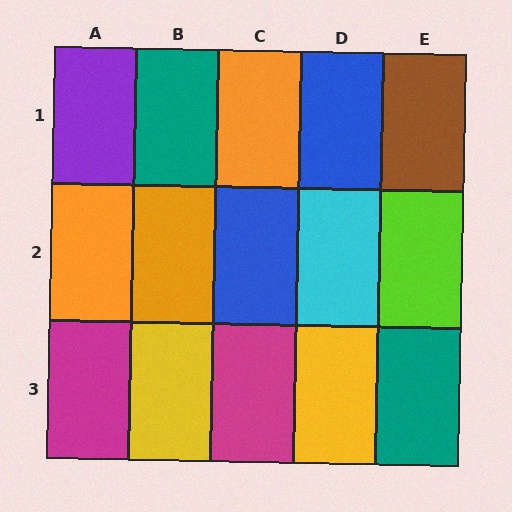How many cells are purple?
1 cell is purple.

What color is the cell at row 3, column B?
Yellow.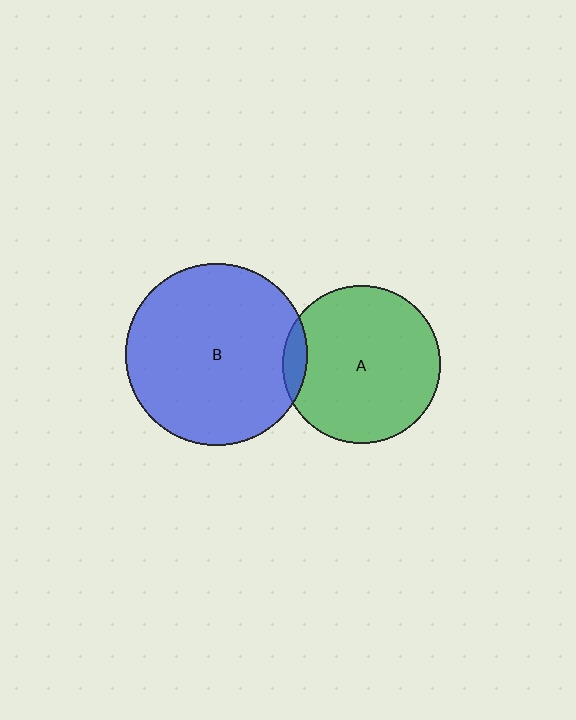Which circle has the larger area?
Circle B (blue).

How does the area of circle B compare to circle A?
Approximately 1.3 times.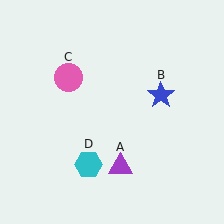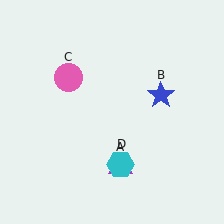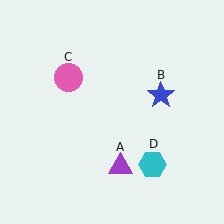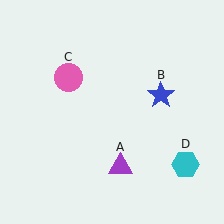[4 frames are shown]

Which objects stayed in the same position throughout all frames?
Purple triangle (object A) and blue star (object B) and pink circle (object C) remained stationary.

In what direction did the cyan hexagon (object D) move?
The cyan hexagon (object D) moved right.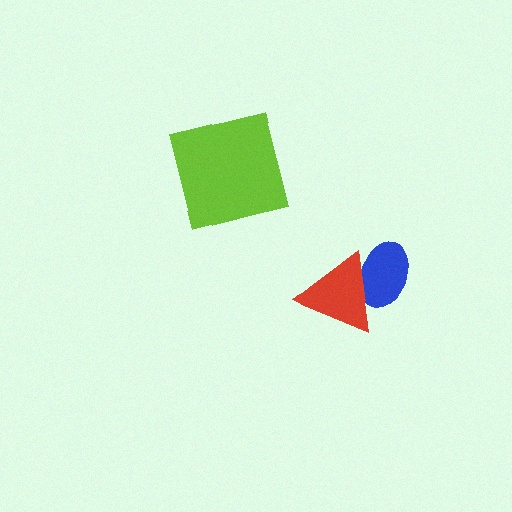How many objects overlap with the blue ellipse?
1 object overlaps with the blue ellipse.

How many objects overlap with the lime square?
0 objects overlap with the lime square.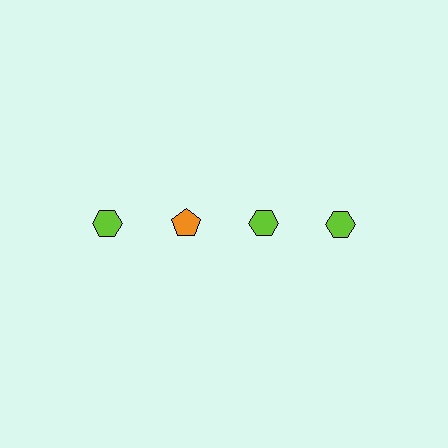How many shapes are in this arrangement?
There are 4 shapes arranged in a grid pattern.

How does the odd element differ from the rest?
It differs in both color (orange instead of lime) and shape (pentagon instead of hexagon).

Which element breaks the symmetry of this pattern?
The orange pentagon in the top row, second from left column breaks the symmetry. All other shapes are lime hexagons.